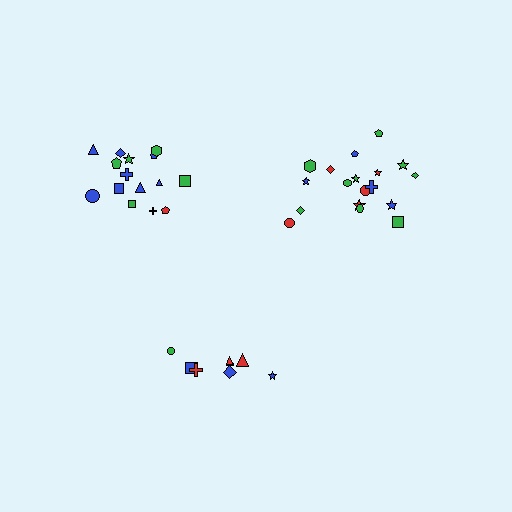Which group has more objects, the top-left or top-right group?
The top-right group.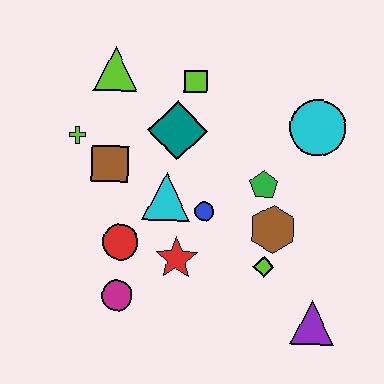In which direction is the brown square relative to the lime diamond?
The brown square is to the left of the lime diamond.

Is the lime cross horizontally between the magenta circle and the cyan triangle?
No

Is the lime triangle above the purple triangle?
Yes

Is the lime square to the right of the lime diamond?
No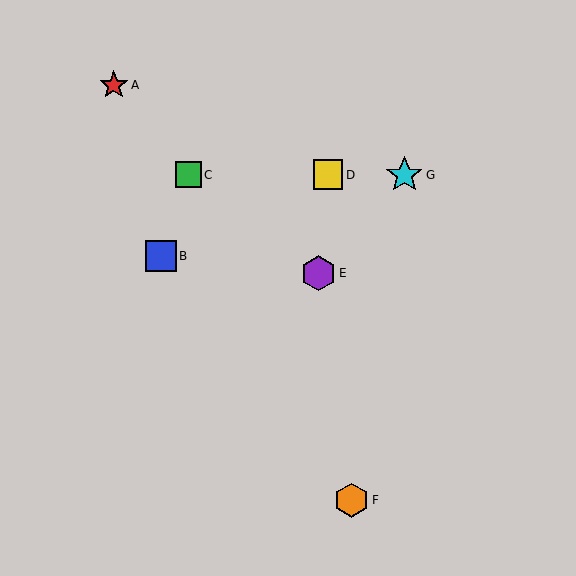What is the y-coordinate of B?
Object B is at y≈256.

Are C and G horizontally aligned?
Yes, both are at y≈175.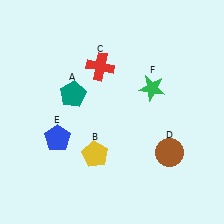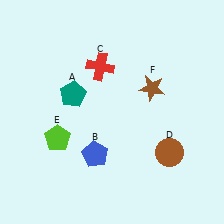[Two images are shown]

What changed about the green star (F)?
In Image 1, F is green. In Image 2, it changed to brown.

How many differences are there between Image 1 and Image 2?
There are 3 differences between the two images.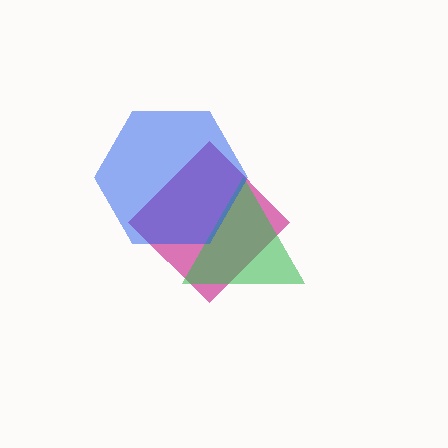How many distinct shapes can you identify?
There are 3 distinct shapes: a magenta diamond, a green triangle, a blue hexagon.